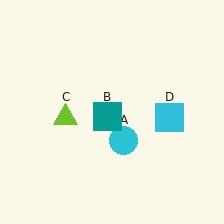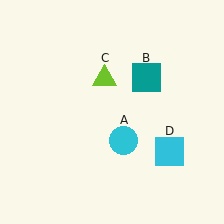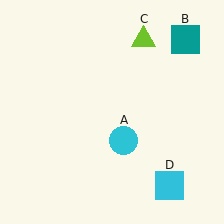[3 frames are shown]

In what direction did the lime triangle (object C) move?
The lime triangle (object C) moved up and to the right.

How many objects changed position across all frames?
3 objects changed position: teal square (object B), lime triangle (object C), cyan square (object D).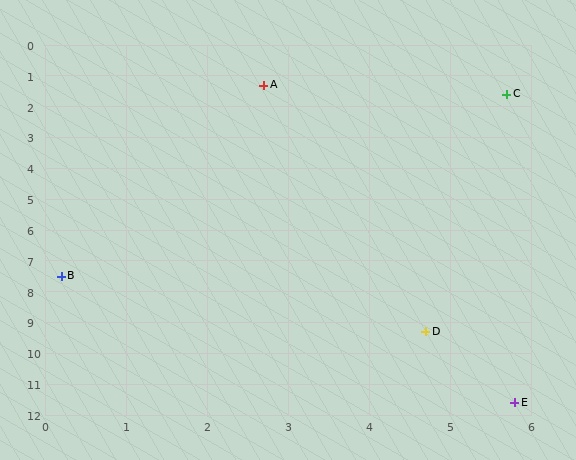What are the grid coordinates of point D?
Point D is at approximately (4.7, 9.3).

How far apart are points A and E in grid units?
Points A and E are about 10.8 grid units apart.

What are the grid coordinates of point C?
Point C is at approximately (5.7, 1.6).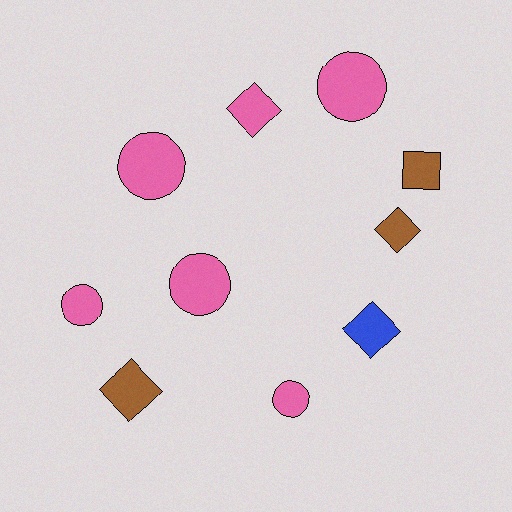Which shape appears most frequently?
Circle, with 5 objects.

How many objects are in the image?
There are 10 objects.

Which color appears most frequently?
Pink, with 6 objects.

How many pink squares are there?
There are no pink squares.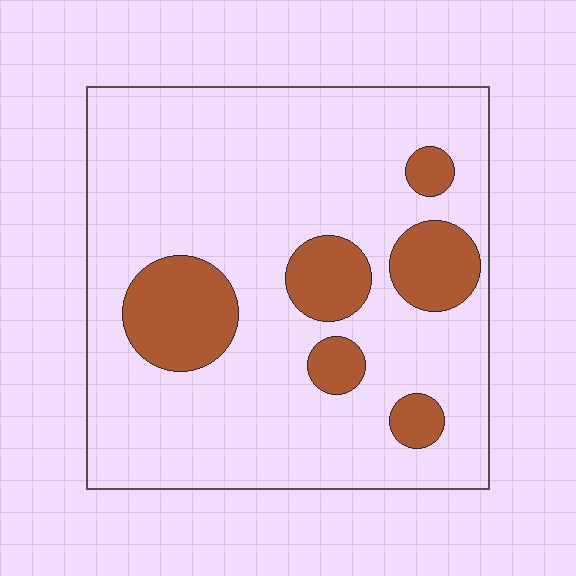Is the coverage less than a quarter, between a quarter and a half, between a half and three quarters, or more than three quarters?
Less than a quarter.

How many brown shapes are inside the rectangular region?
6.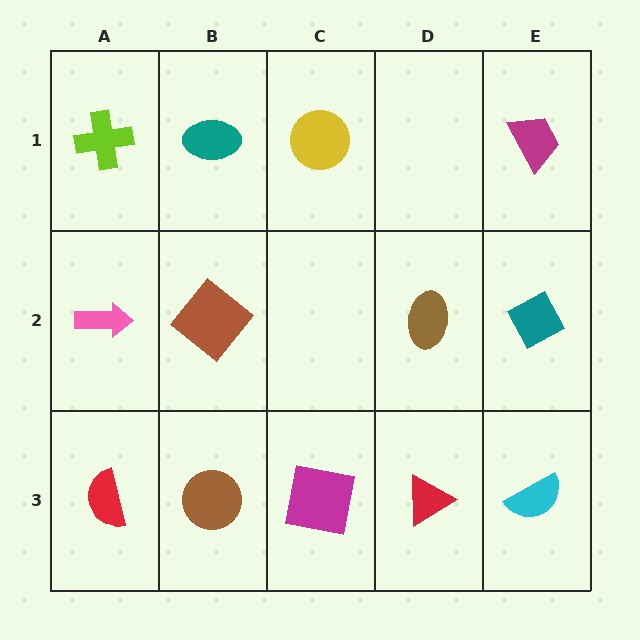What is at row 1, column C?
A yellow circle.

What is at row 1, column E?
A magenta trapezoid.